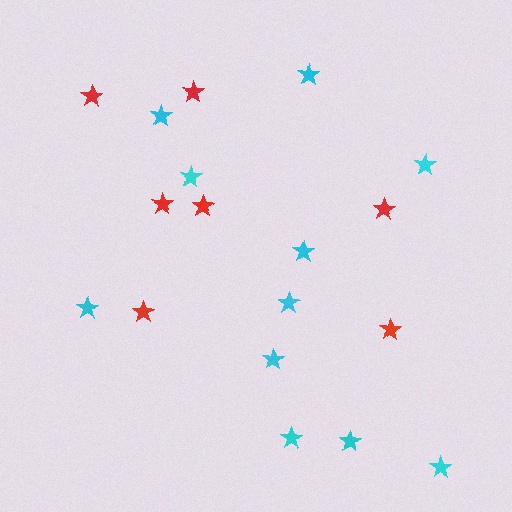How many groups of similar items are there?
There are 2 groups: one group of cyan stars (11) and one group of red stars (7).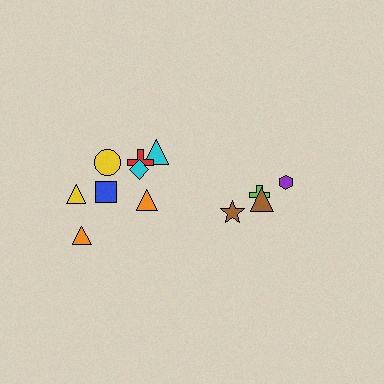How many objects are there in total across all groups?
There are 12 objects.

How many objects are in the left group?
There are 8 objects.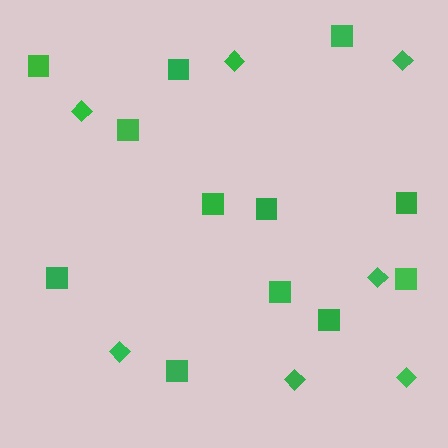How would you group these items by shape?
There are 2 groups: one group of diamonds (7) and one group of squares (12).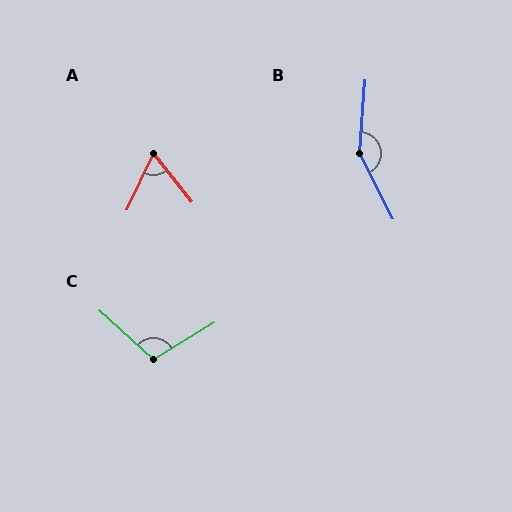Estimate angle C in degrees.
Approximately 107 degrees.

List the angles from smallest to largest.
A (64°), C (107°), B (149°).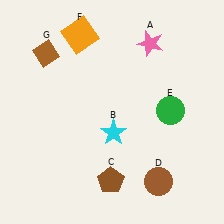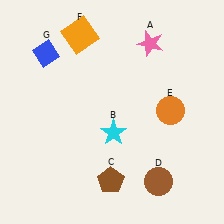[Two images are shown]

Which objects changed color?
E changed from green to orange. G changed from brown to blue.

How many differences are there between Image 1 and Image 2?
There are 2 differences between the two images.